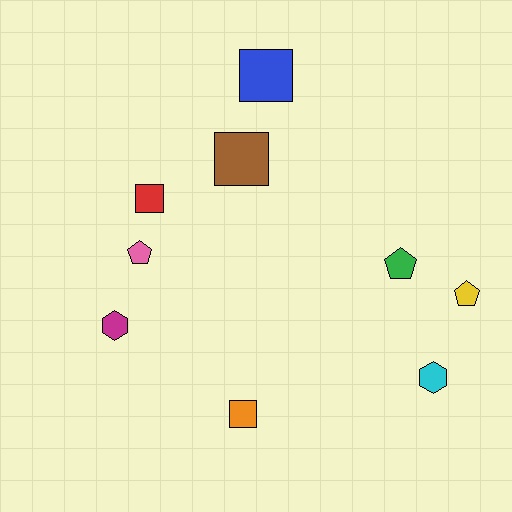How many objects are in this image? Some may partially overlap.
There are 9 objects.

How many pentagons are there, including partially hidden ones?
There are 3 pentagons.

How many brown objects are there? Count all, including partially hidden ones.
There is 1 brown object.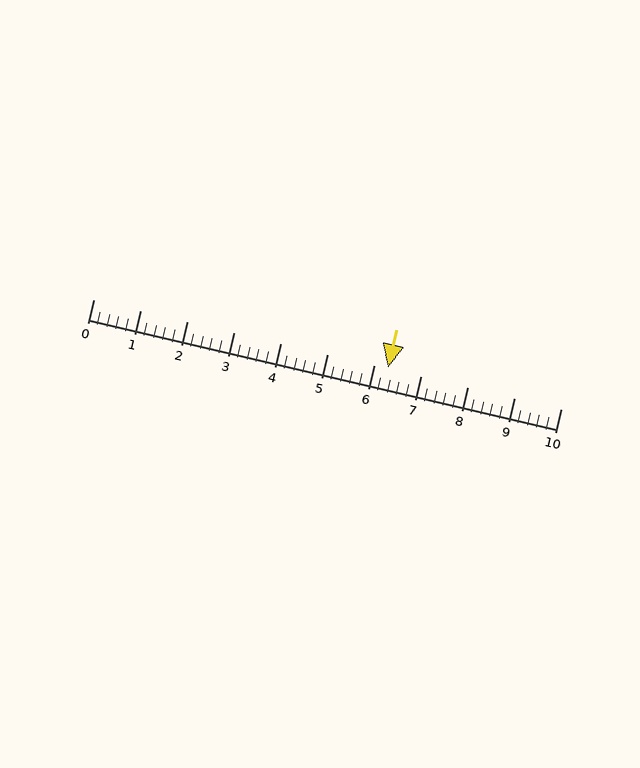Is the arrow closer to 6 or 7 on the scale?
The arrow is closer to 6.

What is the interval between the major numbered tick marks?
The major tick marks are spaced 1 units apart.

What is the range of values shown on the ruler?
The ruler shows values from 0 to 10.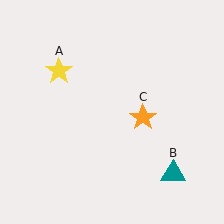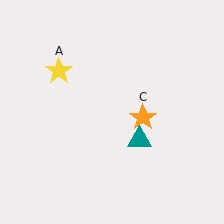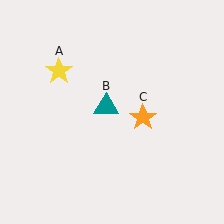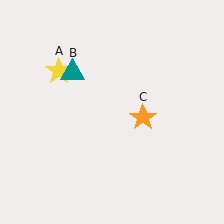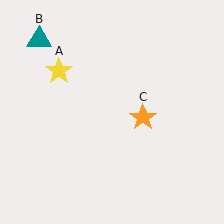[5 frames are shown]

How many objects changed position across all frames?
1 object changed position: teal triangle (object B).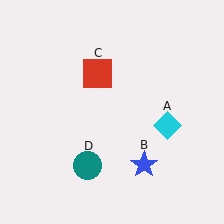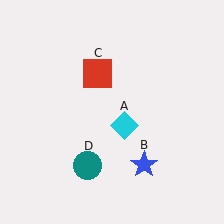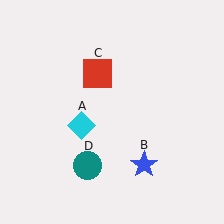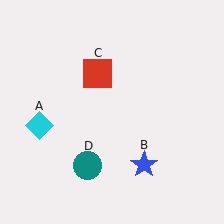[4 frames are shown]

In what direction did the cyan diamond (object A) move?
The cyan diamond (object A) moved left.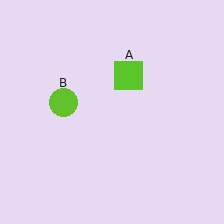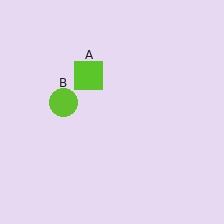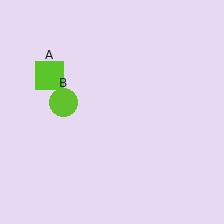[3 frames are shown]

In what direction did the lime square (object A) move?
The lime square (object A) moved left.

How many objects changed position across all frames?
1 object changed position: lime square (object A).